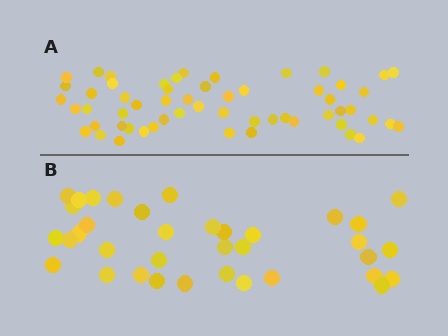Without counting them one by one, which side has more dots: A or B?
Region A (the top region) has more dots.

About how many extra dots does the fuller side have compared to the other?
Region A has approximately 20 more dots than region B.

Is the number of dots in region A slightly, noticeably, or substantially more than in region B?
Region A has substantially more. The ratio is roughly 1.6 to 1.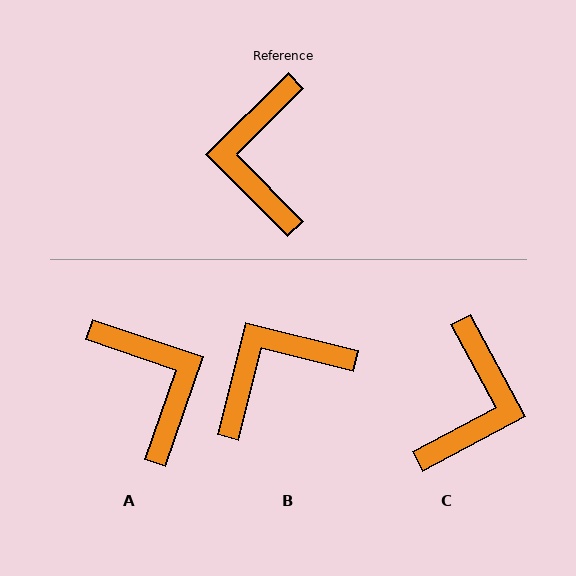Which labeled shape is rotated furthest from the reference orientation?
C, about 163 degrees away.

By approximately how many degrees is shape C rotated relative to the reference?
Approximately 163 degrees counter-clockwise.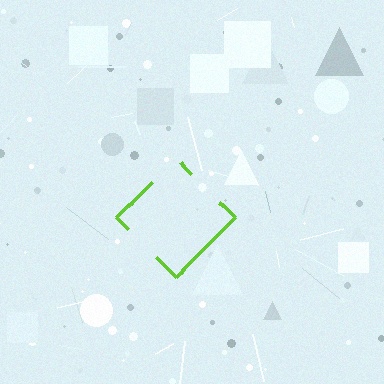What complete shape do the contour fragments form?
The contour fragments form a diamond.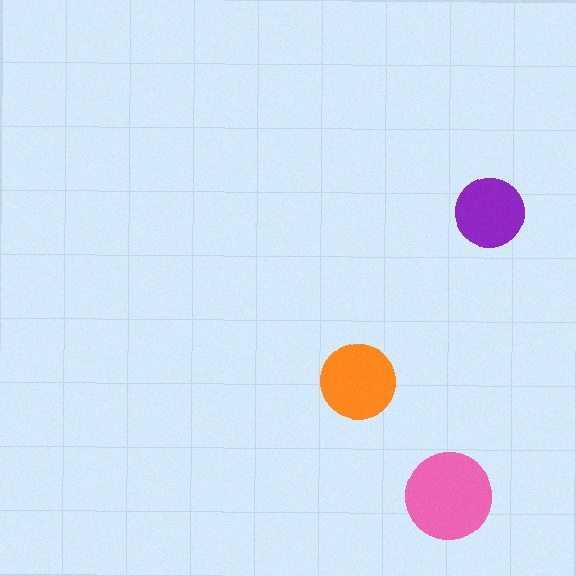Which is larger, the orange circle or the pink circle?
The pink one.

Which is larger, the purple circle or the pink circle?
The pink one.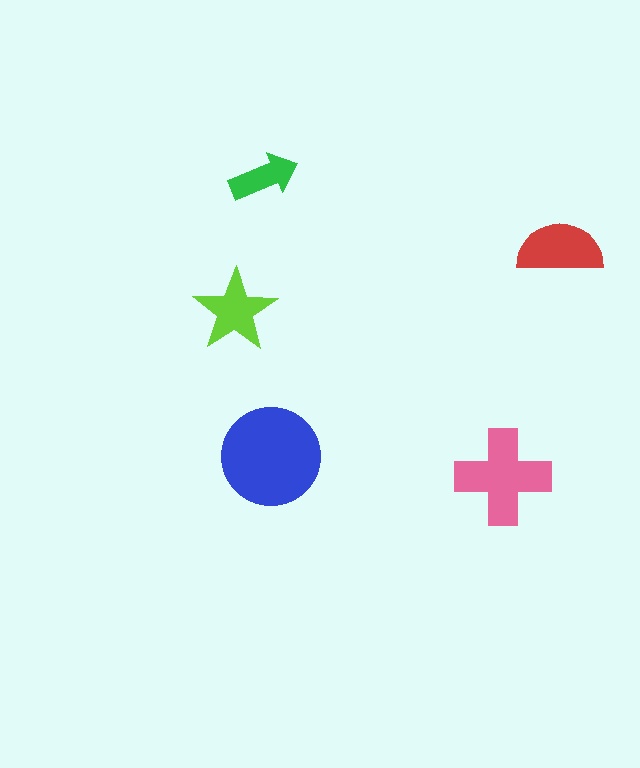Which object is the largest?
The blue circle.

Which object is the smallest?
The green arrow.